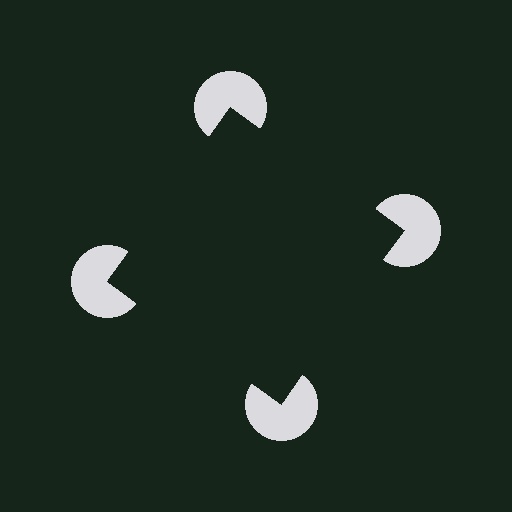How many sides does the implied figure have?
4 sides.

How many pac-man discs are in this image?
There are 4 — one at each vertex of the illusory square.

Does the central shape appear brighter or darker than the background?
It typically appears slightly darker than the background, even though no actual brightness change is drawn.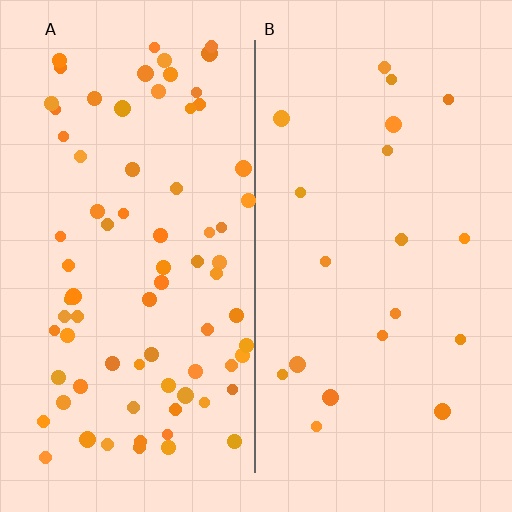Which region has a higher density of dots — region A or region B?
A (the left).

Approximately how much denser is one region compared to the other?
Approximately 3.9× — region A over region B.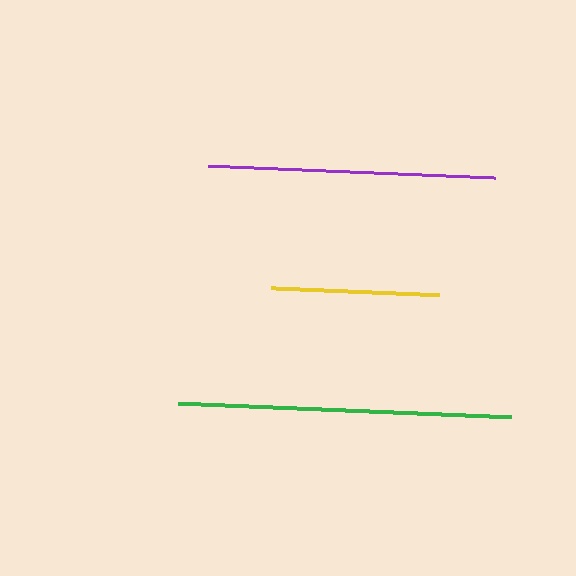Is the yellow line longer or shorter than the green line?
The green line is longer than the yellow line.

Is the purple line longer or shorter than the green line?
The green line is longer than the purple line.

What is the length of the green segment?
The green segment is approximately 333 pixels long.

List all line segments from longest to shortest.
From longest to shortest: green, purple, yellow.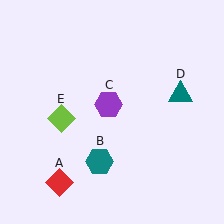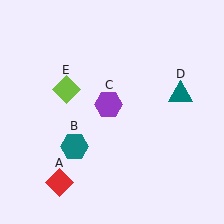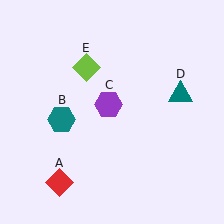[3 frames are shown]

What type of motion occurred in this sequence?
The teal hexagon (object B), lime diamond (object E) rotated clockwise around the center of the scene.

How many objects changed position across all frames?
2 objects changed position: teal hexagon (object B), lime diamond (object E).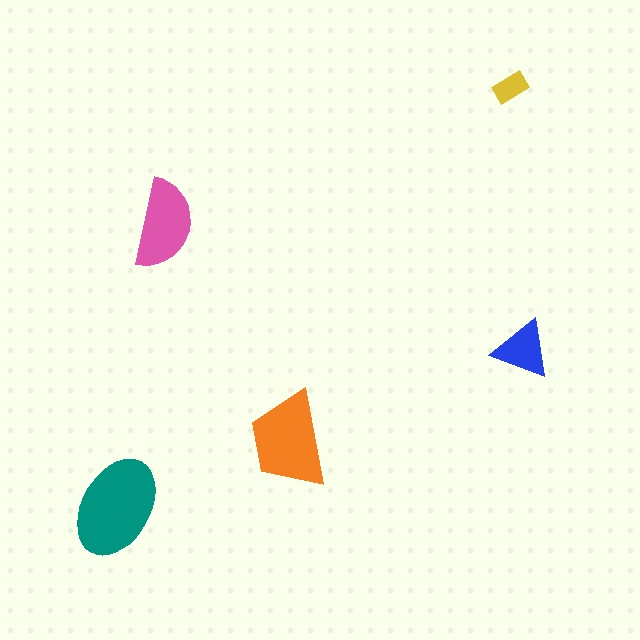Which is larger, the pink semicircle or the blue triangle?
The pink semicircle.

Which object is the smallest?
The yellow rectangle.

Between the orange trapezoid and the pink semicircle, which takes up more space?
The orange trapezoid.